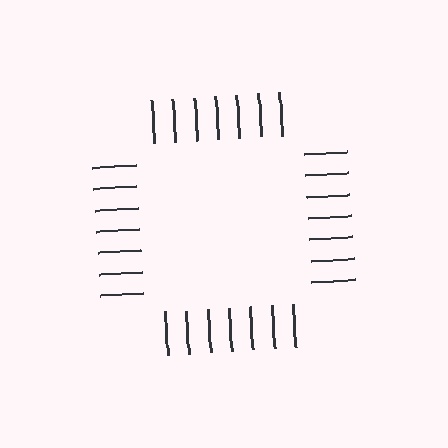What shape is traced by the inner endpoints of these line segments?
An illusory square — the line segments terminate on its edges but no continuous stroke is drawn.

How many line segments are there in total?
28 — 7 along each of the 4 edges.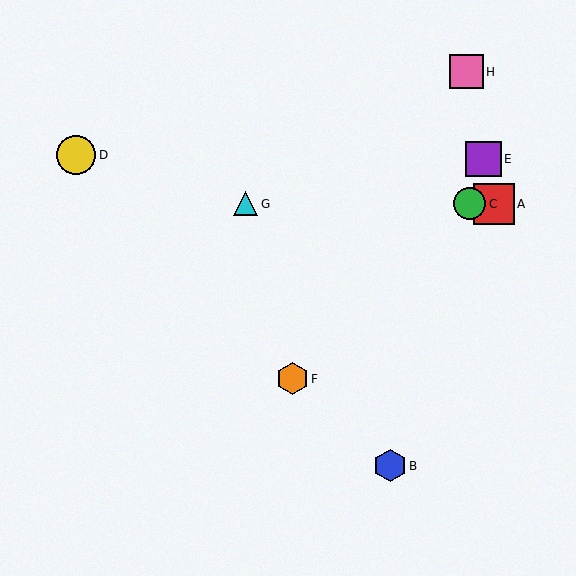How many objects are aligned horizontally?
3 objects (A, C, G) are aligned horizontally.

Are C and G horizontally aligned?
Yes, both are at y≈204.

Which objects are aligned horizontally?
Objects A, C, G are aligned horizontally.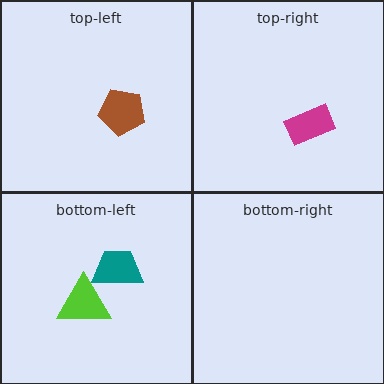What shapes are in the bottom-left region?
The lime triangle, the teal trapezoid.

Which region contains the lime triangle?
The bottom-left region.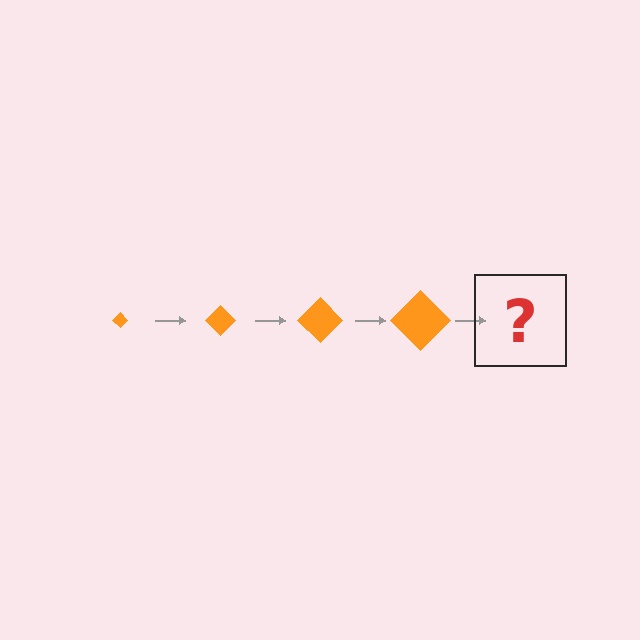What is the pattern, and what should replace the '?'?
The pattern is that the diamond gets progressively larger each step. The '?' should be an orange diamond, larger than the previous one.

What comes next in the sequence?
The next element should be an orange diamond, larger than the previous one.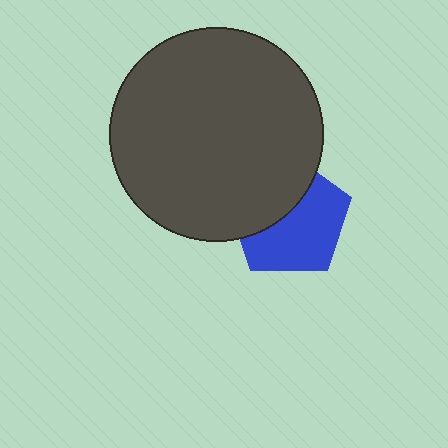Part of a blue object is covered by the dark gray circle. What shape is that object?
It is a pentagon.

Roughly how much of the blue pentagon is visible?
About half of it is visible (roughly 59%).